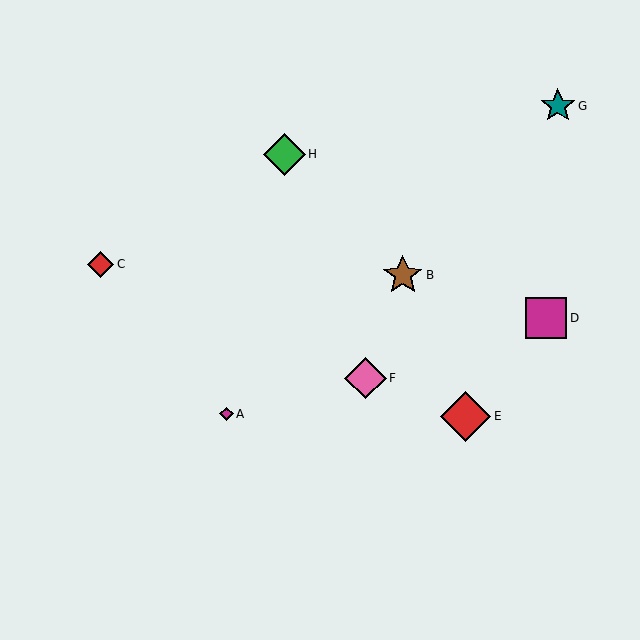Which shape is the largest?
The red diamond (labeled E) is the largest.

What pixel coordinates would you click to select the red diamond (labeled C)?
Click at (101, 265) to select the red diamond C.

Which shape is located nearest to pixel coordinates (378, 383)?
The pink diamond (labeled F) at (366, 378) is nearest to that location.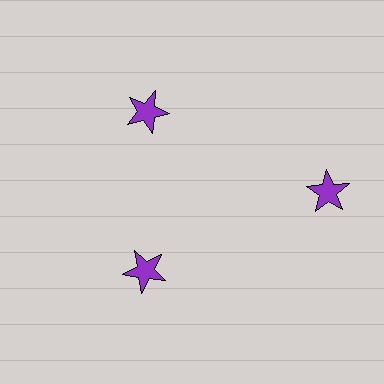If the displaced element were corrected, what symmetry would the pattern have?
It would have 3-fold rotational symmetry — the pattern would map onto itself every 120 degrees.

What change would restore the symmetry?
The symmetry would be restored by moving it inward, back onto the ring so that all 3 stars sit at equal angles and equal distance from the center.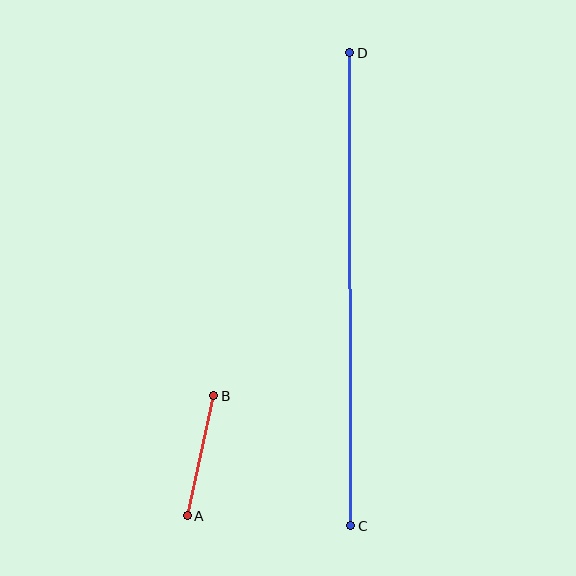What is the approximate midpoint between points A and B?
The midpoint is at approximately (201, 456) pixels.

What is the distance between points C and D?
The distance is approximately 473 pixels.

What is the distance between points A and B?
The distance is approximately 123 pixels.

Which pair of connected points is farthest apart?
Points C and D are farthest apart.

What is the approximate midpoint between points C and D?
The midpoint is at approximately (350, 289) pixels.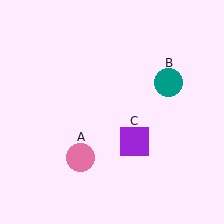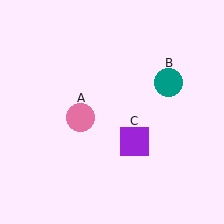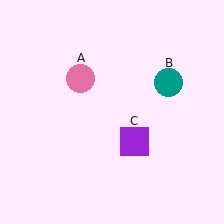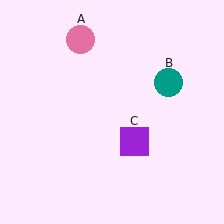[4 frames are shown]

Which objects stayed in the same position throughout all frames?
Teal circle (object B) and purple square (object C) remained stationary.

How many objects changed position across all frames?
1 object changed position: pink circle (object A).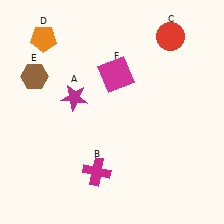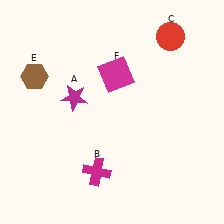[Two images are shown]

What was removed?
The orange pentagon (D) was removed in Image 2.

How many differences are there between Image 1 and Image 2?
There is 1 difference between the two images.